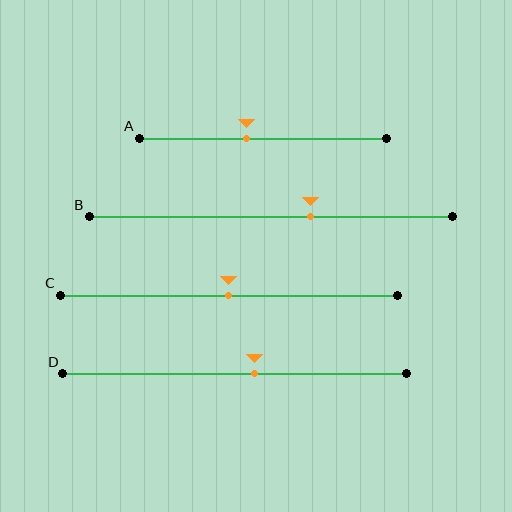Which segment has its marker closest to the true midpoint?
Segment C has its marker closest to the true midpoint.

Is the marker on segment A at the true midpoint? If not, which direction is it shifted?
No, the marker on segment A is shifted to the left by about 7% of the segment length.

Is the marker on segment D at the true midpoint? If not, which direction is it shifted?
No, the marker on segment D is shifted to the right by about 6% of the segment length.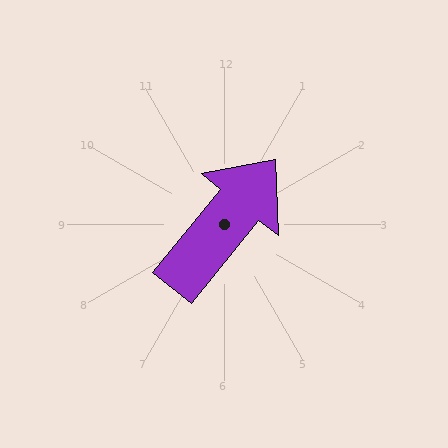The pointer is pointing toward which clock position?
Roughly 1 o'clock.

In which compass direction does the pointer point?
Northeast.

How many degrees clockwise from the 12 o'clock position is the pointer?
Approximately 39 degrees.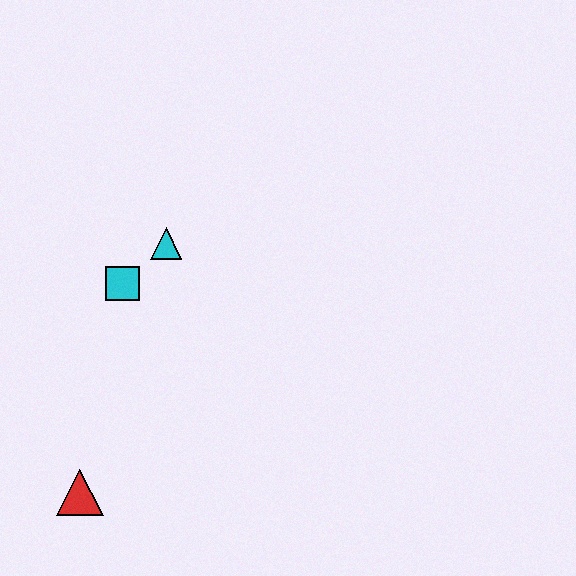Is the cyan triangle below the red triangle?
No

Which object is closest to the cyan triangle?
The cyan square is closest to the cyan triangle.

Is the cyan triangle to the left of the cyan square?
No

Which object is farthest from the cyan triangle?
The red triangle is farthest from the cyan triangle.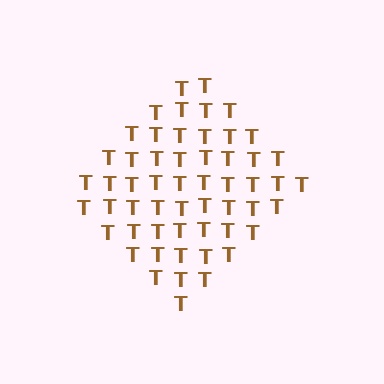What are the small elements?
The small elements are letter T's.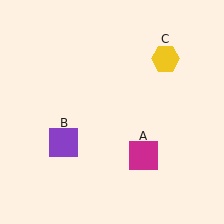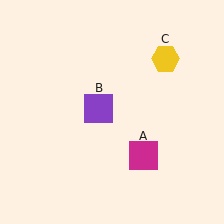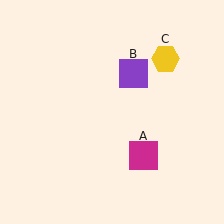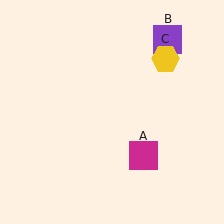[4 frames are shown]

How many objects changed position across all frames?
1 object changed position: purple square (object B).